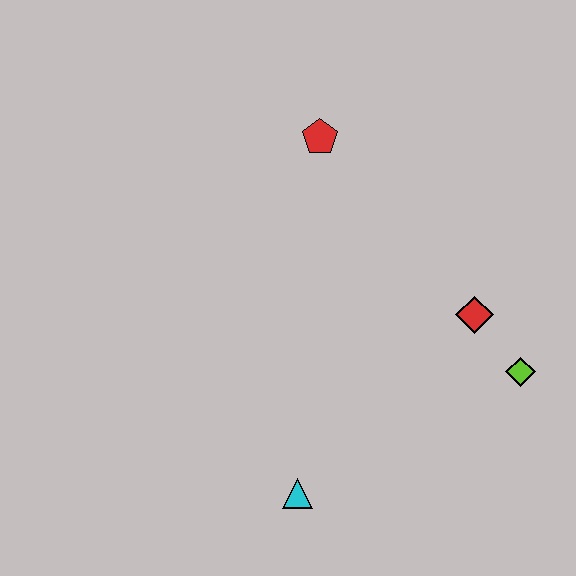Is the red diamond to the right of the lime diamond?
No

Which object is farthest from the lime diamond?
The red pentagon is farthest from the lime diamond.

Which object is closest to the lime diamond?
The red diamond is closest to the lime diamond.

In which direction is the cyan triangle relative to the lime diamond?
The cyan triangle is to the left of the lime diamond.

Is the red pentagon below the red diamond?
No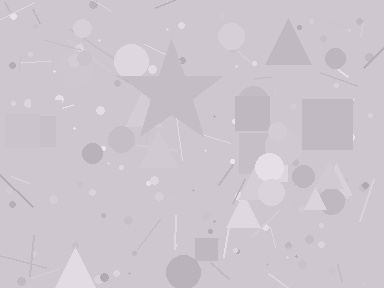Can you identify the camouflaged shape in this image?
The camouflaged shape is a star.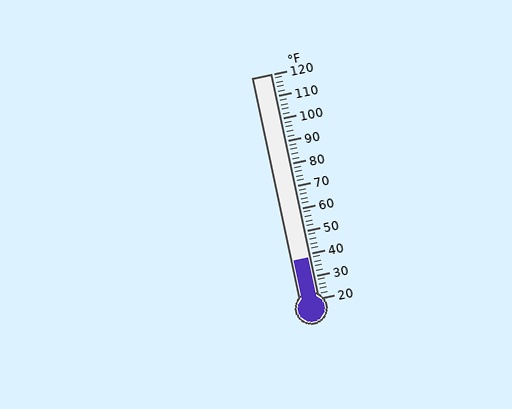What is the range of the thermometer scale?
The thermometer scale ranges from 20°F to 120°F.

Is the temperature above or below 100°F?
The temperature is below 100°F.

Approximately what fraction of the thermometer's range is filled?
The thermometer is filled to approximately 20% of its range.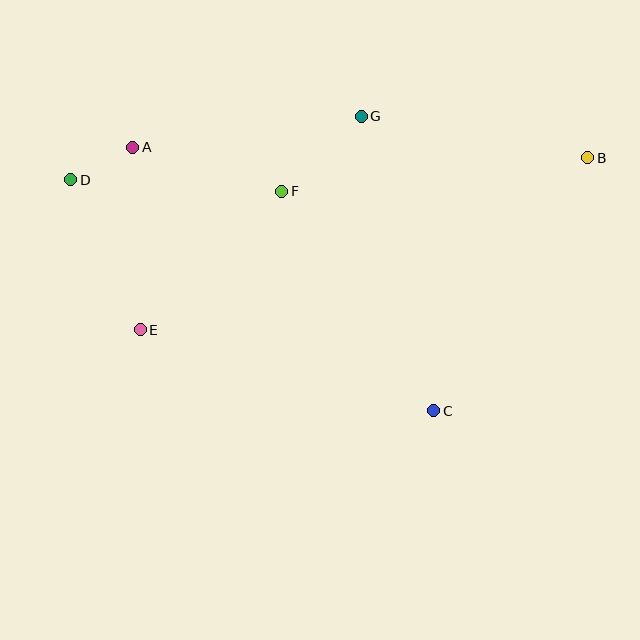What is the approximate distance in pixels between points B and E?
The distance between B and E is approximately 479 pixels.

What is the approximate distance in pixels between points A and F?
The distance between A and F is approximately 155 pixels.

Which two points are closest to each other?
Points A and D are closest to each other.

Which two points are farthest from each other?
Points B and D are farthest from each other.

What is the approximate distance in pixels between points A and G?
The distance between A and G is approximately 231 pixels.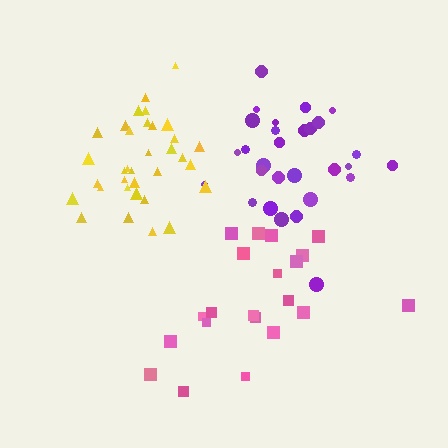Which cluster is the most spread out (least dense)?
Pink.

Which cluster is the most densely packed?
Yellow.